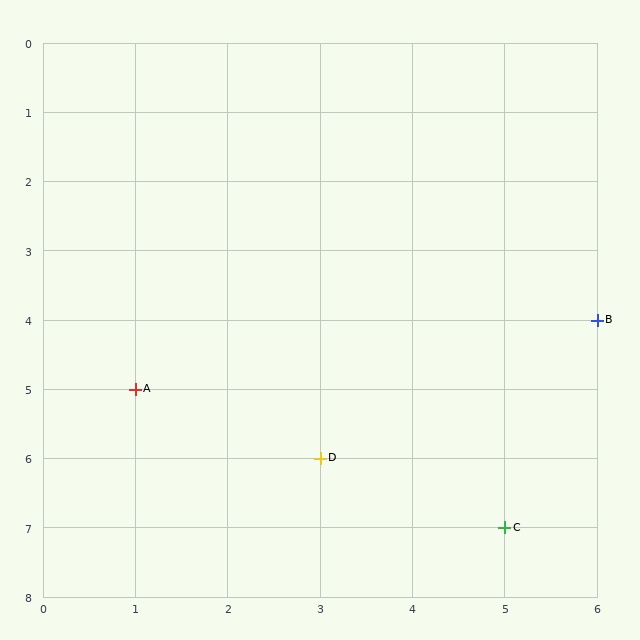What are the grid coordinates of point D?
Point D is at grid coordinates (3, 6).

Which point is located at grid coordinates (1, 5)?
Point A is at (1, 5).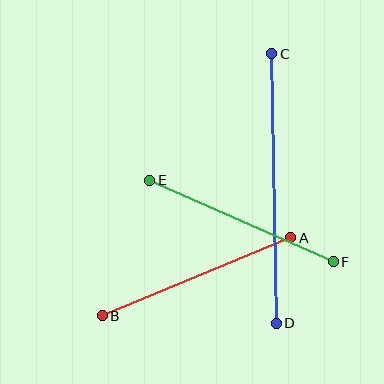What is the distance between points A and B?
The distance is approximately 204 pixels.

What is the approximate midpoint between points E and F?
The midpoint is at approximately (242, 221) pixels.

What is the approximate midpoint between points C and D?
The midpoint is at approximately (274, 189) pixels.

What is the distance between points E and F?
The distance is approximately 201 pixels.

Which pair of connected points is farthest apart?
Points C and D are farthest apart.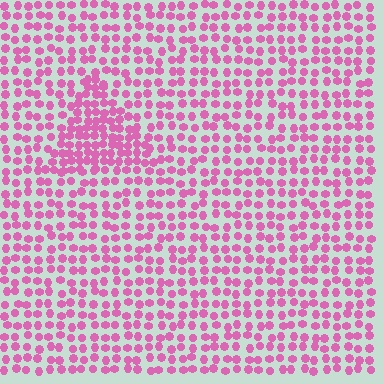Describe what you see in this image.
The image contains small pink elements arranged at two different densities. A triangle-shaped region is visible where the elements are more densely packed than the surrounding area.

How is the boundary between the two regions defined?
The boundary is defined by a change in element density (approximately 1.8x ratio). All elements are the same color, size, and shape.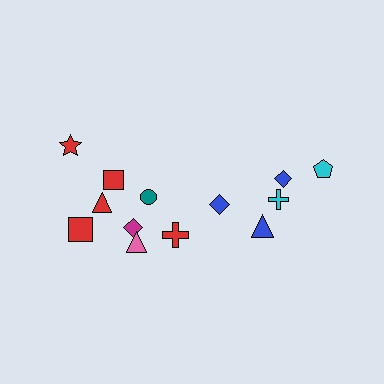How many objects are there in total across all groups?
There are 13 objects.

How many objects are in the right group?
There are 5 objects.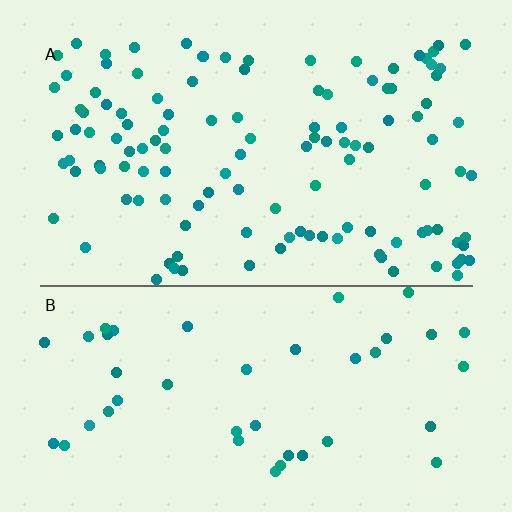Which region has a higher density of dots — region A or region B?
A (the top).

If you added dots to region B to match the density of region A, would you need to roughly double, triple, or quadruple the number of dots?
Approximately triple.